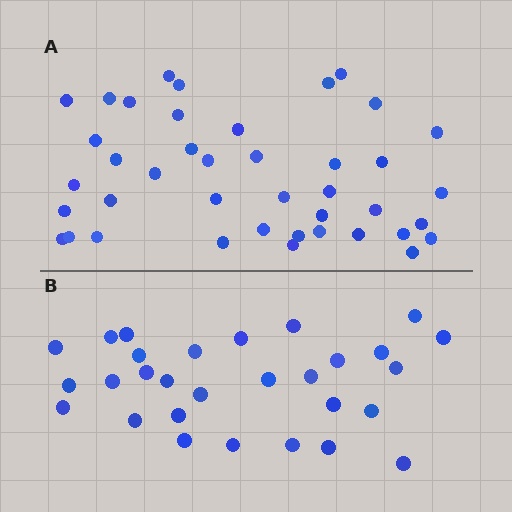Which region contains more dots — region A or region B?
Region A (the top region) has more dots.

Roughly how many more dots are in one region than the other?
Region A has roughly 12 or so more dots than region B.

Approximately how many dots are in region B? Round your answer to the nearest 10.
About 30 dots. (The exact count is 29, which rounds to 30.)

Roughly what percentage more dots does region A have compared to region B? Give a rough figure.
About 40% more.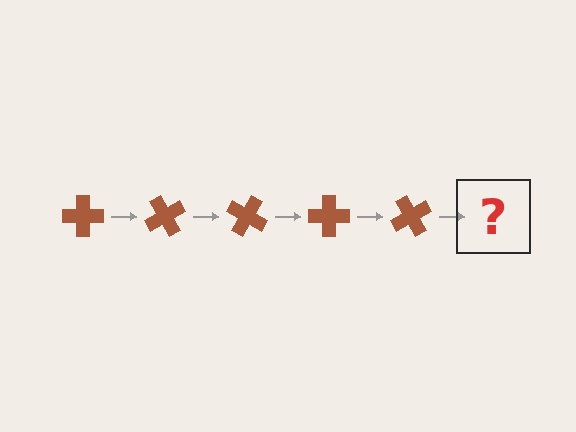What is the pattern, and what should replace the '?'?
The pattern is that the cross rotates 60 degrees each step. The '?' should be a brown cross rotated 300 degrees.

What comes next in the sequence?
The next element should be a brown cross rotated 300 degrees.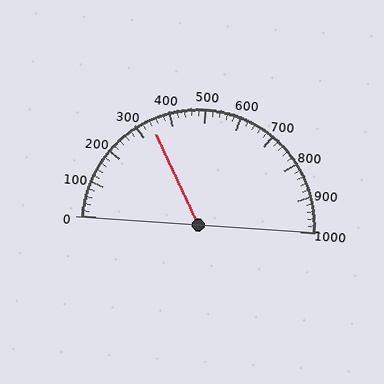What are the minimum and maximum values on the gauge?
The gauge ranges from 0 to 1000.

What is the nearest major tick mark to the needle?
The nearest major tick mark is 300.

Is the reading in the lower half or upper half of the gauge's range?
The reading is in the lower half of the range (0 to 1000).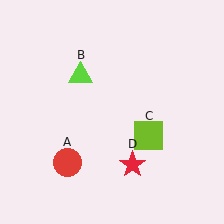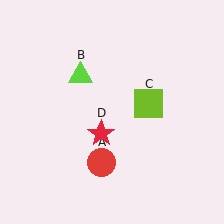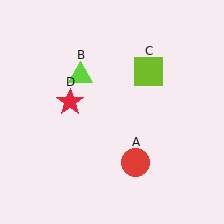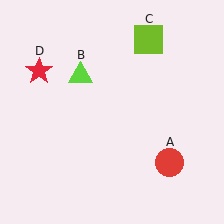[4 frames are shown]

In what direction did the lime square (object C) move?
The lime square (object C) moved up.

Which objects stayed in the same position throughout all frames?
Lime triangle (object B) remained stationary.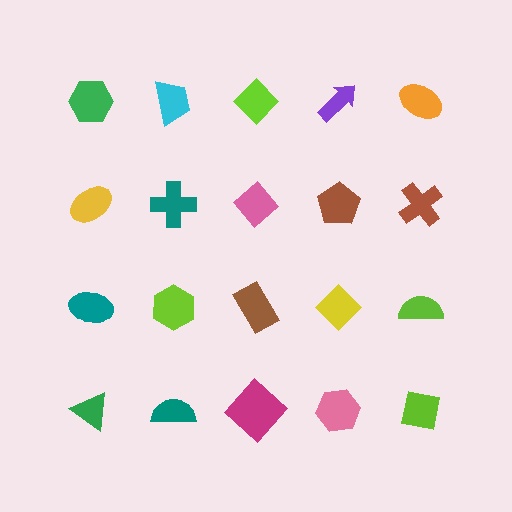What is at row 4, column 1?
A green triangle.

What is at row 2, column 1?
A yellow ellipse.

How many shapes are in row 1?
5 shapes.